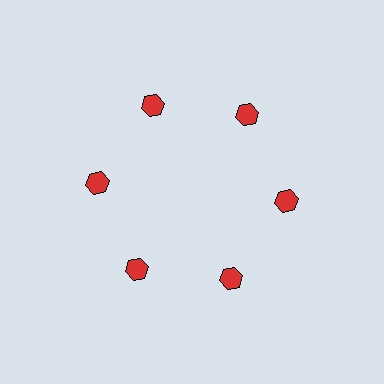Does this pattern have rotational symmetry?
Yes, this pattern has 6-fold rotational symmetry. It looks the same after rotating 60 degrees around the center.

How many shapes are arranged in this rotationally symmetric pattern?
There are 6 shapes, arranged in 6 groups of 1.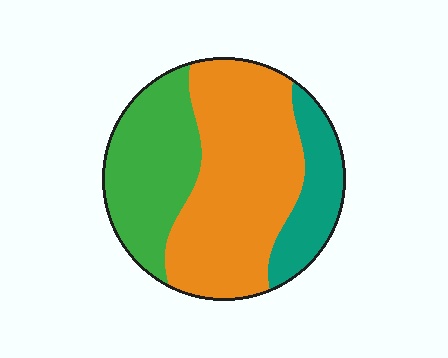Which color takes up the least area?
Teal, at roughly 15%.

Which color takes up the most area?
Orange, at roughly 55%.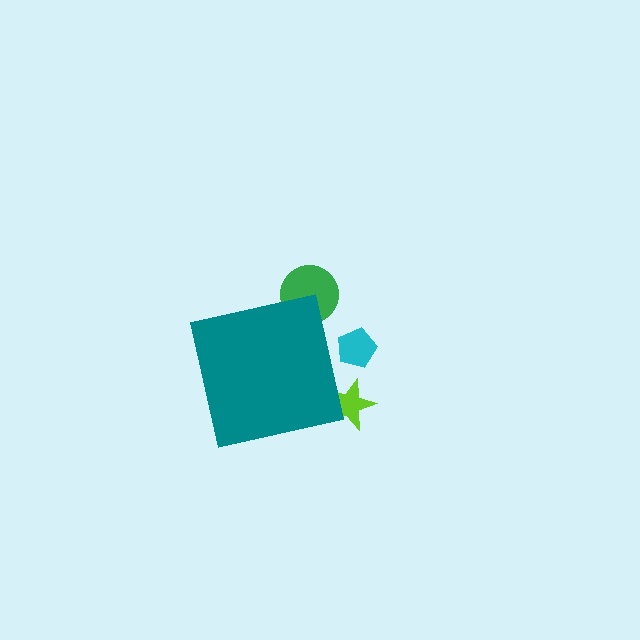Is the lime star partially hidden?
Yes, the lime star is partially hidden behind the teal square.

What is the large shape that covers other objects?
A teal square.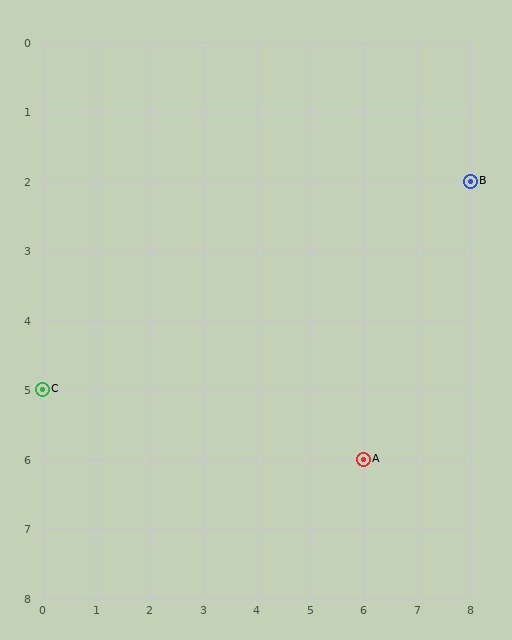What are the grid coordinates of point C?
Point C is at grid coordinates (0, 5).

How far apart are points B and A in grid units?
Points B and A are 2 columns and 4 rows apart (about 4.5 grid units diagonally).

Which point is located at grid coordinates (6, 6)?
Point A is at (6, 6).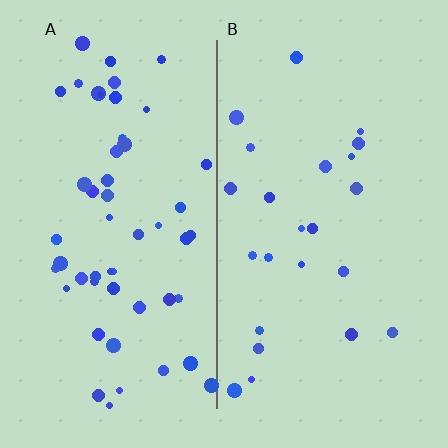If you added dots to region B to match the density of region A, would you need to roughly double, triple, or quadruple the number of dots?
Approximately double.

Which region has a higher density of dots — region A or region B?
A (the left).